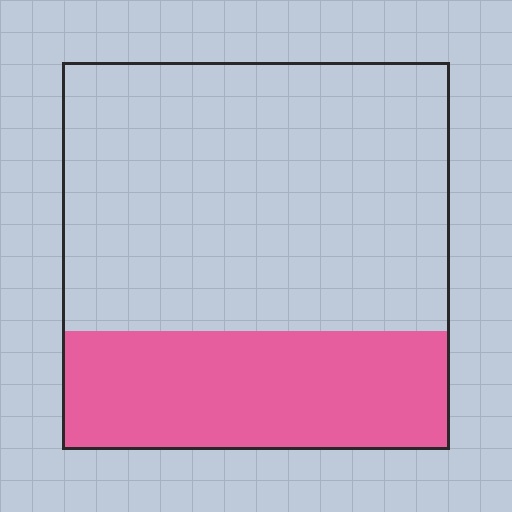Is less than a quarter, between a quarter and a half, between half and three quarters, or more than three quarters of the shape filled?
Between a quarter and a half.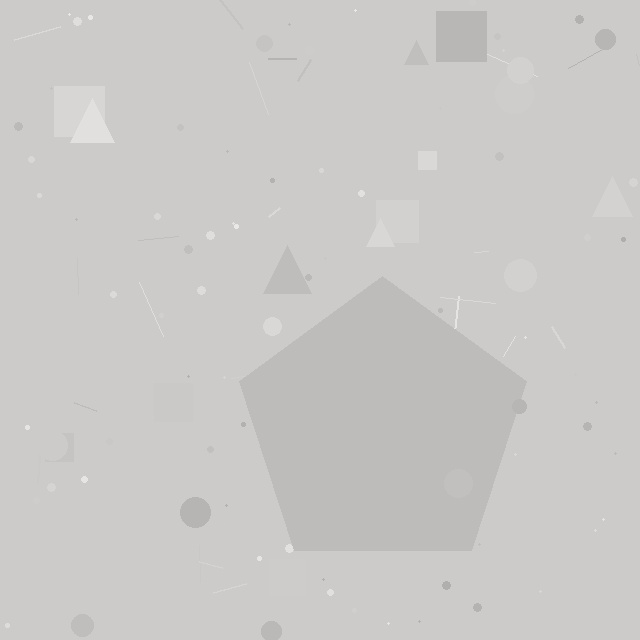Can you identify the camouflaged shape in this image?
The camouflaged shape is a pentagon.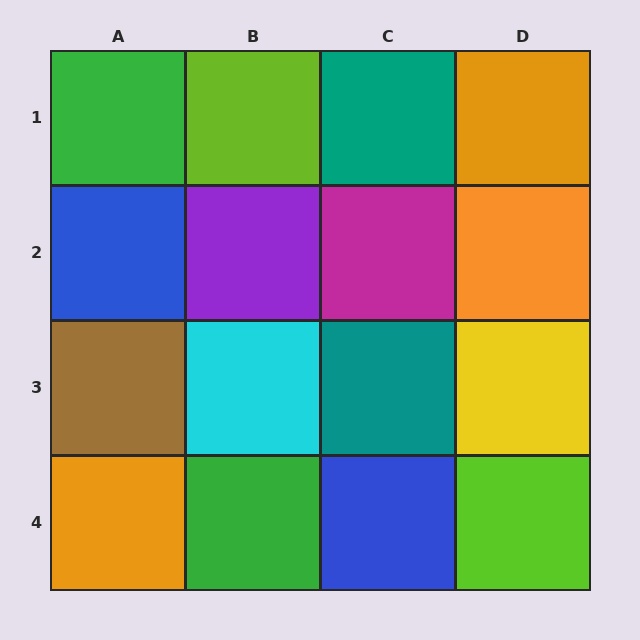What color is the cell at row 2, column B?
Purple.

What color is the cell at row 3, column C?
Teal.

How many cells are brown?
1 cell is brown.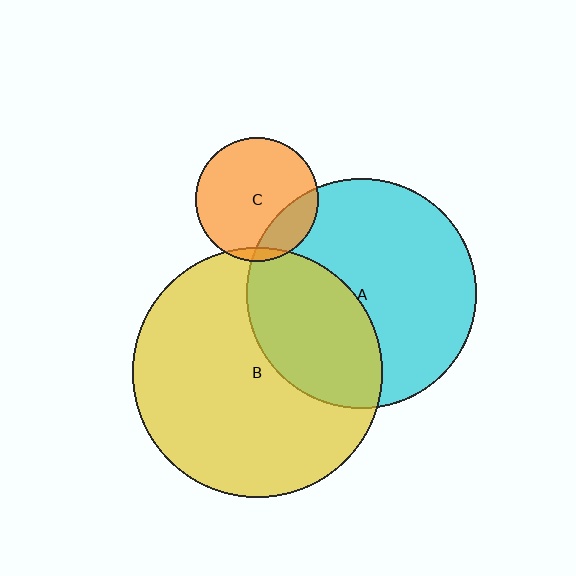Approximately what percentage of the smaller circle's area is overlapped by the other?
Approximately 5%.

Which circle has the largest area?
Circle B (yellow).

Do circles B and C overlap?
Yes.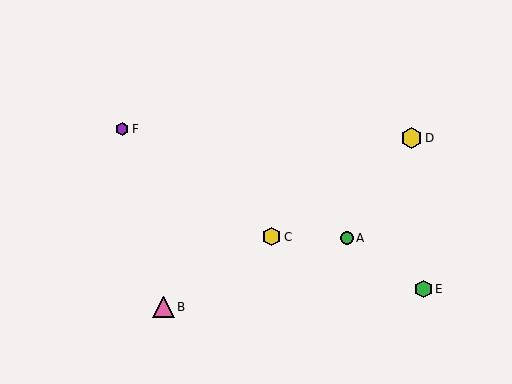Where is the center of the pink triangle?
The center of the pink triangle is at (163, 307).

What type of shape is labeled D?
Shape D is a yellow hexagon.